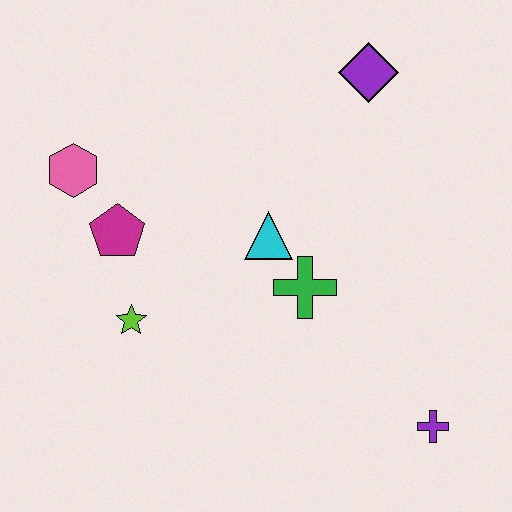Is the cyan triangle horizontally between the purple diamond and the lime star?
Yes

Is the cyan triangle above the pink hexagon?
No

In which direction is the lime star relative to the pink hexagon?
The lime star is below the pink hexagon.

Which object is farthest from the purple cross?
The pink hexagon is farthest from the purple cross.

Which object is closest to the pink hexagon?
The magenta pentagon is closest to the pink hexagon.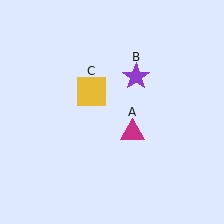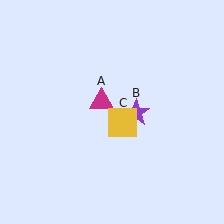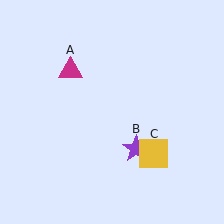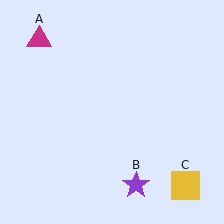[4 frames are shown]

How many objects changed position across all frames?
3 objects changed position: magenta triangle (object A), purple star (object B), yellow square (object C).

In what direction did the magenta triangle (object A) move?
The magenta triangle (object A) moved up and to the left.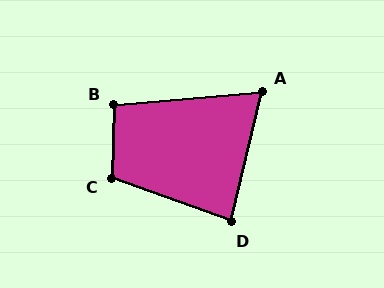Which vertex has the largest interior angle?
C, at approximately 108 degrees.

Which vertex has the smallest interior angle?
A, at approximately 72 degrees.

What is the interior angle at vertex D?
Approximately 83 degrees (acute).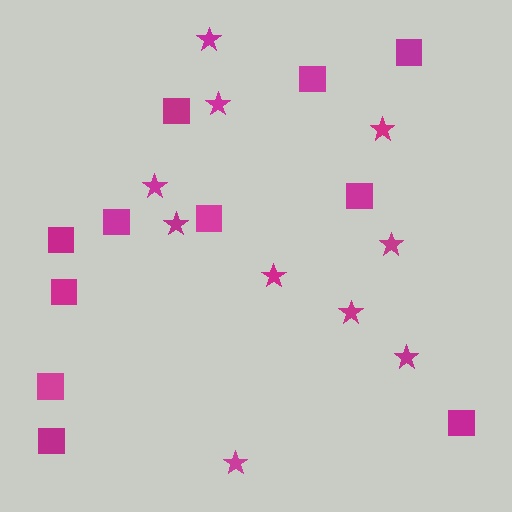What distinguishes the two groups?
There are 2 groups: one group of squares (11) and one group of stars (10).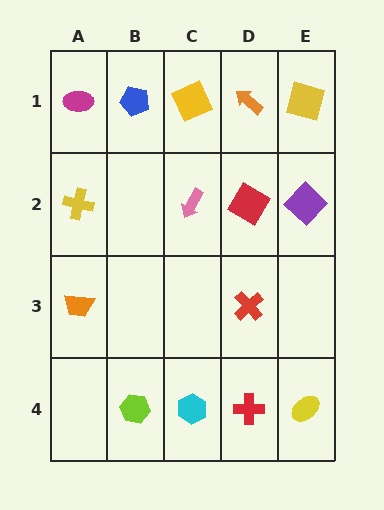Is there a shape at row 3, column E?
No, that cell is empty.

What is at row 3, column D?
A red cross.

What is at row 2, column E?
A purple diamond.